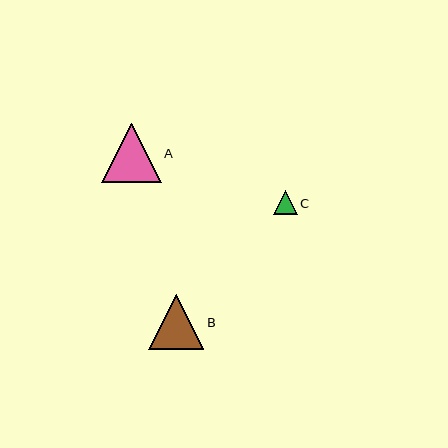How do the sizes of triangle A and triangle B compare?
Triangle A and triangle B are approximately the same size.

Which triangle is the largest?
Triangle A is the largest with a size of approximately 59 pixels.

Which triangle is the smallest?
Triangle C is the smallest with a size of approximately 24 pixels.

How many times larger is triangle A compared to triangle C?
Triangle A is approximately 2.5 times the size of triangle C.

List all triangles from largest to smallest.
From largest to smallest: A, B, C.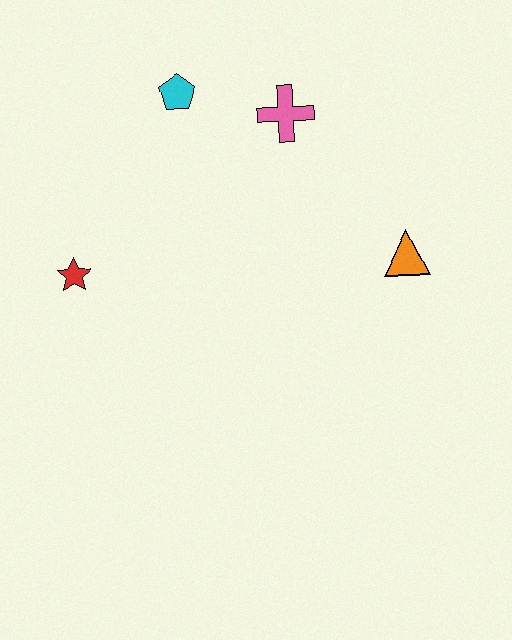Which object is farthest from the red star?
The orange triangle is farthest from the red star.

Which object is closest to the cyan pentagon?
The pink cross is closest to the cyan pentagon.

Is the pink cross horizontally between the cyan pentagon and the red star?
No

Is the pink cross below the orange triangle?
No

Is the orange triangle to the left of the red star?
No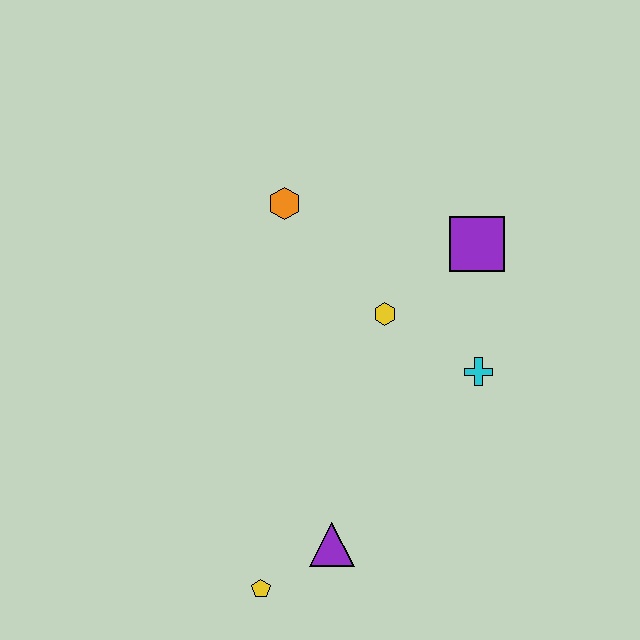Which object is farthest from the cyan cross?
The yellow pentagon is farthest from the cyan cross.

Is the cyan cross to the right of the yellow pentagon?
Yes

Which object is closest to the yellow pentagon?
The purple triangle is closest to the yellow pentagon.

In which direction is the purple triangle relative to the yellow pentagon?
The purple triangle is to the right of the yellow pentagon.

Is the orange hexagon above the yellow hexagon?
Yes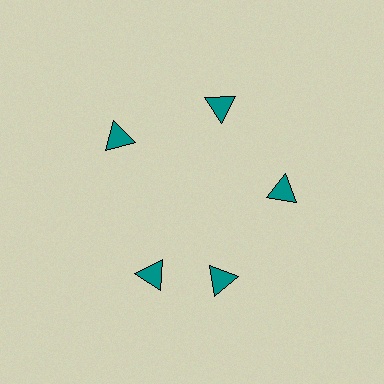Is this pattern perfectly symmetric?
No. The 5 teal triangles are arranged in a ring, but one element near the 8 o'clock position is rotated out of alignment along the ring, breaking the 5-fold rotational symmetry.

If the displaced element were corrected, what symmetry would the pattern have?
It would have 5-fold rotational symmetry — the pattern would map onto itself every 72 degrees.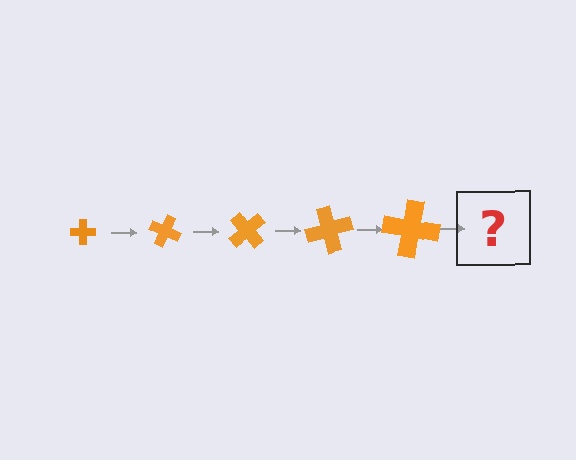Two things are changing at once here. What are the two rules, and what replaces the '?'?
The two rules are that the cross grows larger each step and it rotates 25 degrees each step. The '?' should be a cross, larger than the previous one and rotated 125 degrees from the start.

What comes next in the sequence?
The next element should be a cross, larger than the previous one and rotated 125 degrees from the start.